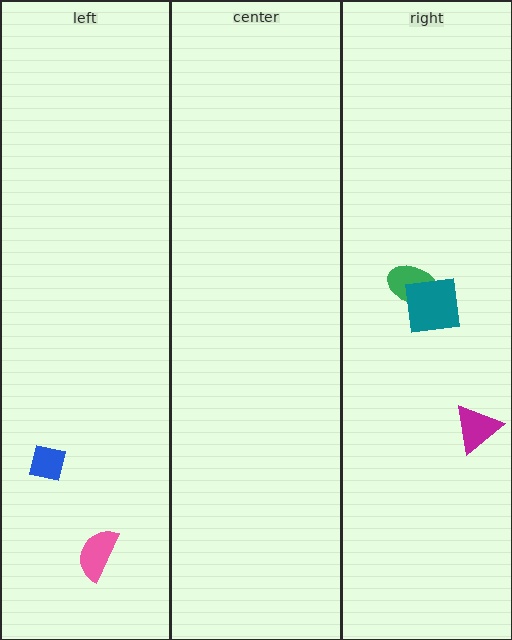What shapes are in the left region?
The blue square, the pink semicircle.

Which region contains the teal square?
The right region.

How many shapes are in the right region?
3.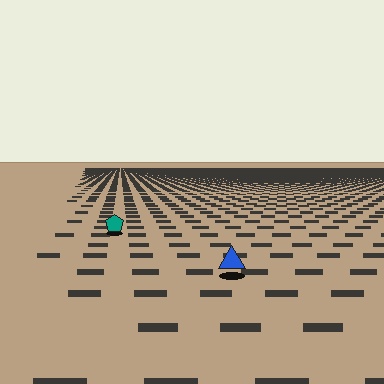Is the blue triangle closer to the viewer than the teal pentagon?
Yes. The blue triangle is closer — you can tell from the texture gradient: the ground texture is coarser near it.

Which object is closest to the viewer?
The blue triangle is closest. The texture marks near it are larger and more spread out.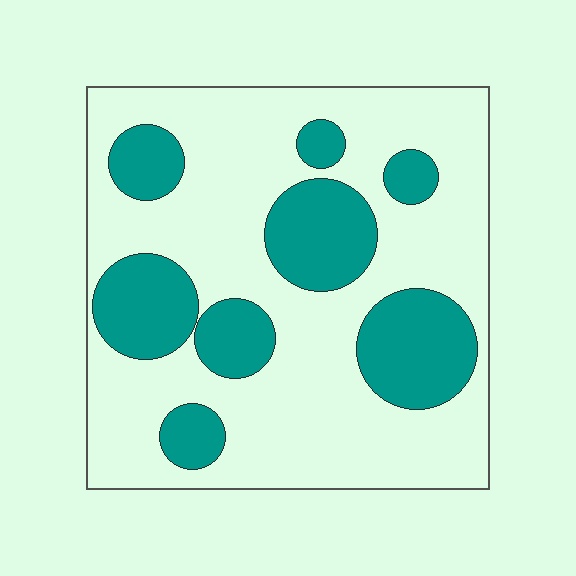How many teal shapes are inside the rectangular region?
8.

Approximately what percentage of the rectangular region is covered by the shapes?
Approximately 30%.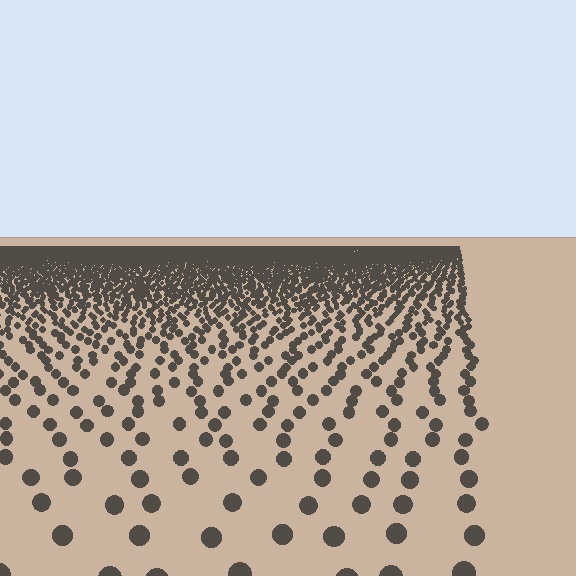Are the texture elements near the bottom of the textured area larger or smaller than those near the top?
Larger. Near the bottom, elements are closer to the viewer and appear at a bigger on-screen size.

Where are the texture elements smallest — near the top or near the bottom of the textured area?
Near the top.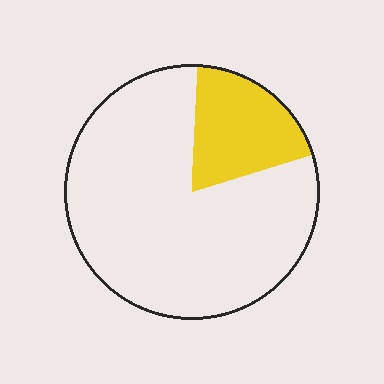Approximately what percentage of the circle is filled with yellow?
Approximately 20%.